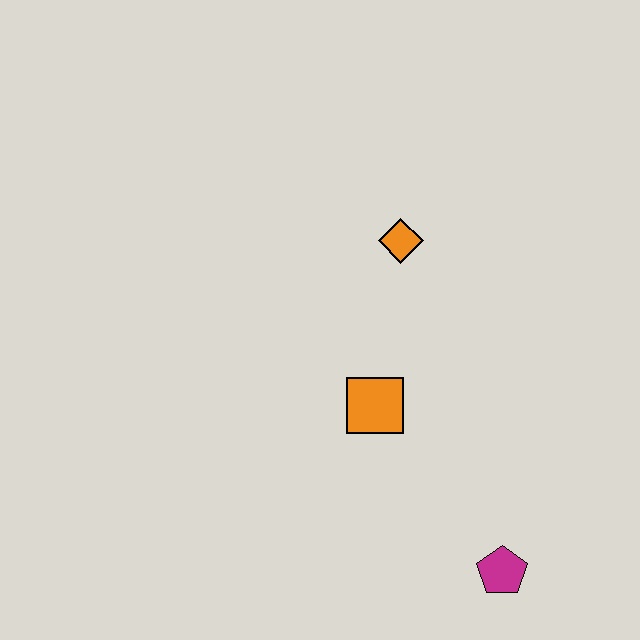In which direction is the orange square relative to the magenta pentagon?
The orange square is above the magenta pentagon.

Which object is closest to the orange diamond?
The orange square is closest to the orange diamond.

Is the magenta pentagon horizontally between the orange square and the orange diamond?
No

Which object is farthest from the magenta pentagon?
The orange diamond is farthest from the magenta pentagon.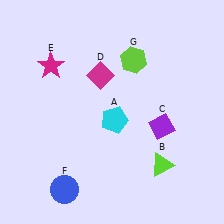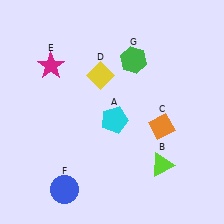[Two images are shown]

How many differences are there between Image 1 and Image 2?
There are 3 differences between the two images.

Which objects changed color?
C changed from purple to orange. D changed from magenta to yellow. G changed from lime to green.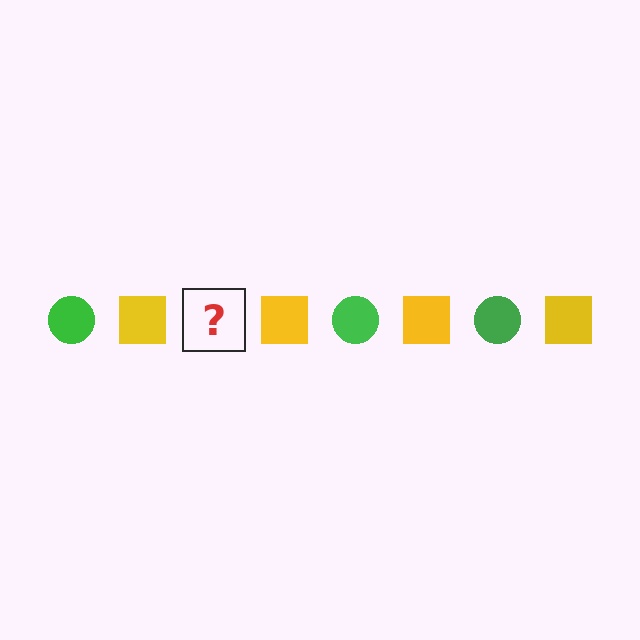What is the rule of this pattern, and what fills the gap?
The rule is that the pattern alternates between green circle and yellow square. The gap should be filled with a green circle.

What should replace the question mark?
The question mark should be replaced with a green circle.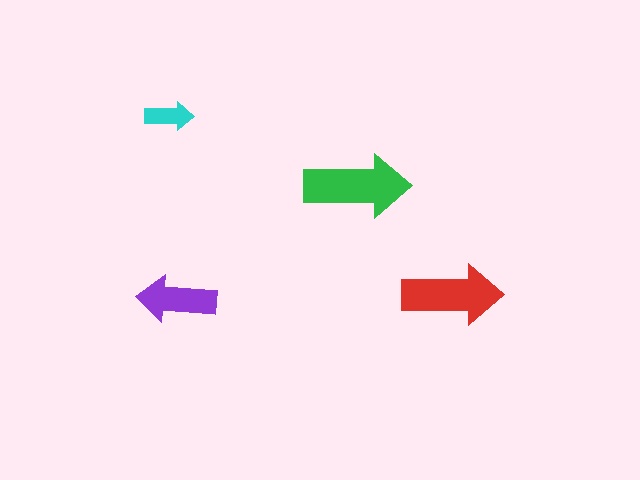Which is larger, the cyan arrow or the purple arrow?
The purple one.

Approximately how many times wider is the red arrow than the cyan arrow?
About 2 times wider.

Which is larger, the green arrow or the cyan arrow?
The green one.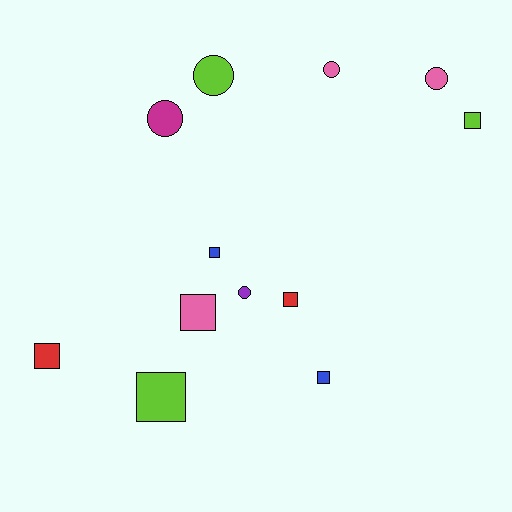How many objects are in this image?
There are 12 objects.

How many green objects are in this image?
There are no green objects.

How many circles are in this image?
There are 5 circles.